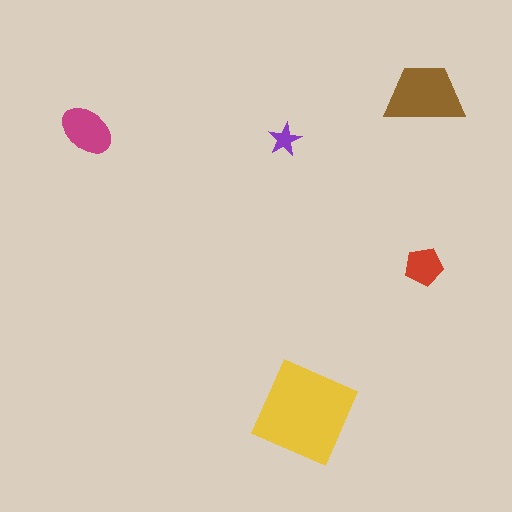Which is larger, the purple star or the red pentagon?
The red pentagon.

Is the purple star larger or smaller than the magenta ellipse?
Smaller.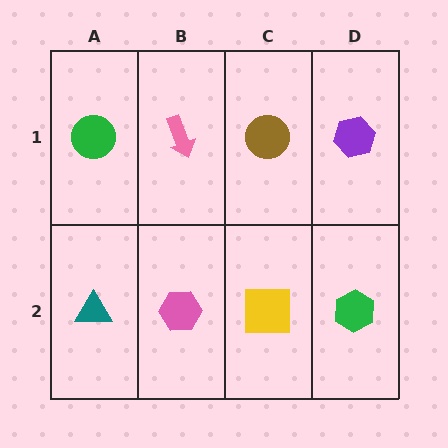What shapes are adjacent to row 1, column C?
A yellow square (row 2, column C), a pink arrow (row 1, column B), a purple hexagon (row 1, column D).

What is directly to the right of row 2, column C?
A green hexagon.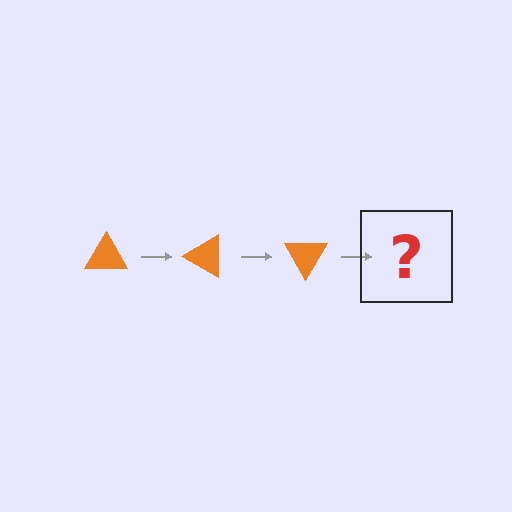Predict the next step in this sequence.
The next step is an orange triangle rotated 90 degrees.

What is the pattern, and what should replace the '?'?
The pattern is that the triangle rotates 30 degrees each step. The '?' should be an orange triangle rotated 90 degrees.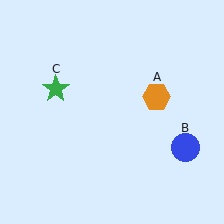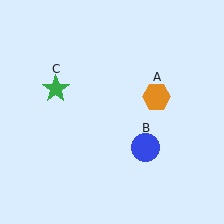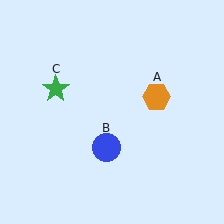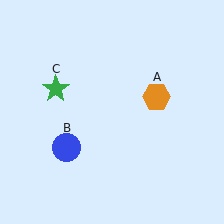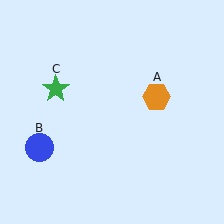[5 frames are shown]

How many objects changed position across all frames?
1 object changed position: blue circle (object B).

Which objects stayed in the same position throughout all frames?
Orange hexagon (object A) and green star (object C) remained stationary.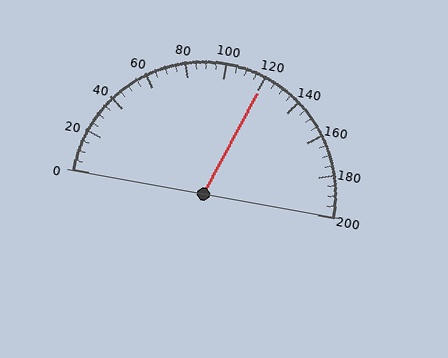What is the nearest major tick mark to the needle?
The nearest major tick mark is 120.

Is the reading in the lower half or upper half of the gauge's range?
The reading is in the upper half of the range (0 to 200).